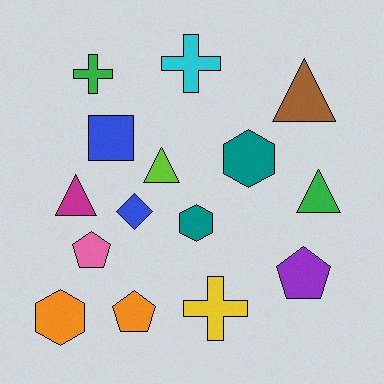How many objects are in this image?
There are 15 objects.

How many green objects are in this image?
There are 2 green objects.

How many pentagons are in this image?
There are 3 pentagons.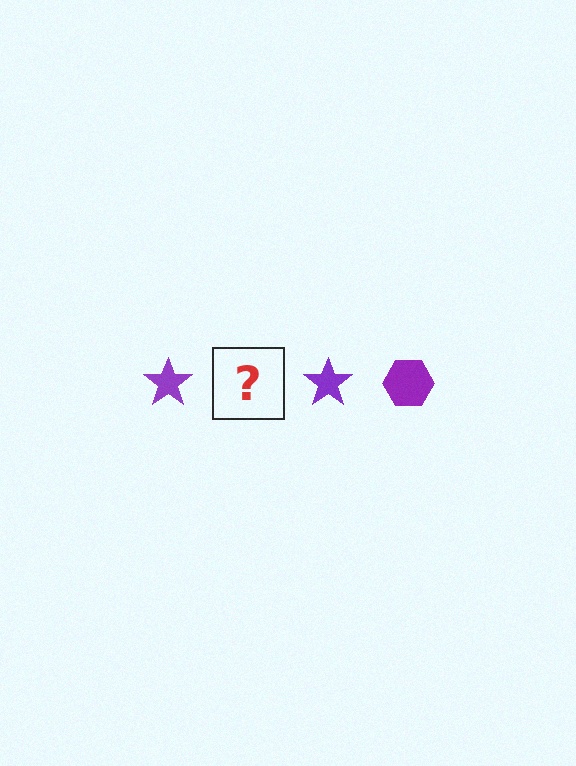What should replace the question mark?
The question mark should be replaced with a purple hexagon.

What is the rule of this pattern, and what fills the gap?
The rule is that the pattern cycles through star, hexagon shapes in purple. The gap should be filled with a purple hexagon.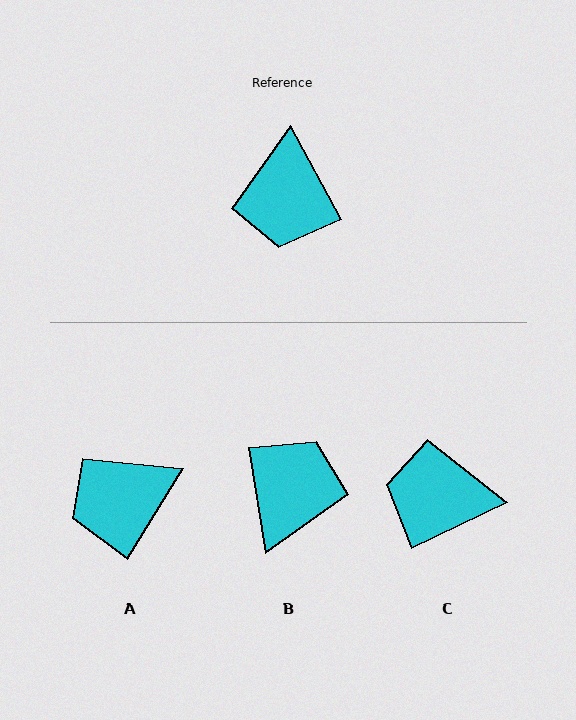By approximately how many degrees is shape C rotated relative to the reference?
Approximately 93 degrees clockwise.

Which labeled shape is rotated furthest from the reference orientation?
B, about 161 degrees away.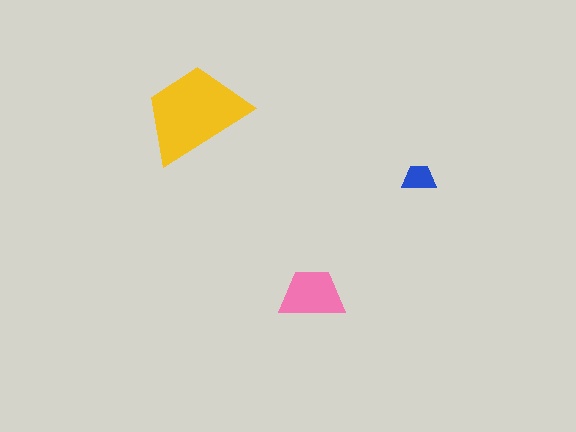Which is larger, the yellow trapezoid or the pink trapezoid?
The yellow one.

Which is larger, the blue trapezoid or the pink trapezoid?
The pink one.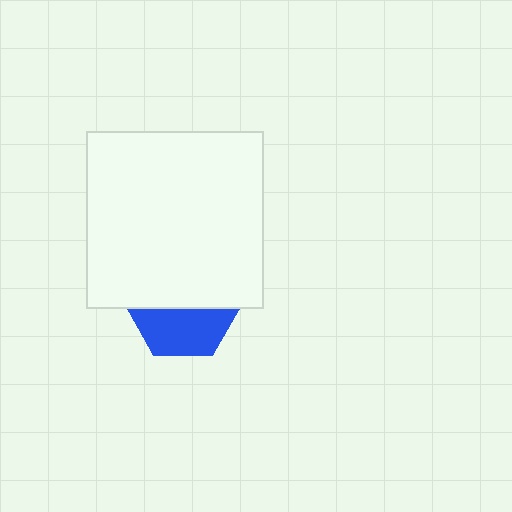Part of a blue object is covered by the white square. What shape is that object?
It is a hexagon.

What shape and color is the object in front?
The object in front is a white square.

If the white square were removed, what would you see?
You would see the complete blue hexagon.